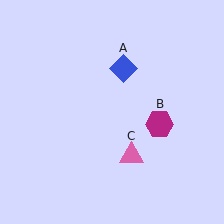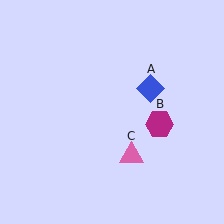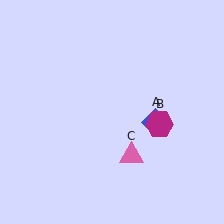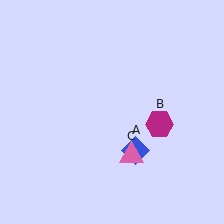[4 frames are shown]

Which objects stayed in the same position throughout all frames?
Magenta hexagon (object B) and pink triangle (object C) remained stationary.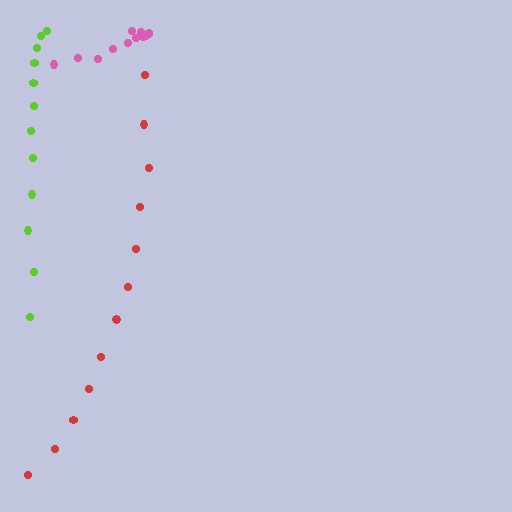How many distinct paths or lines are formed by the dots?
There are 3 distinct paths.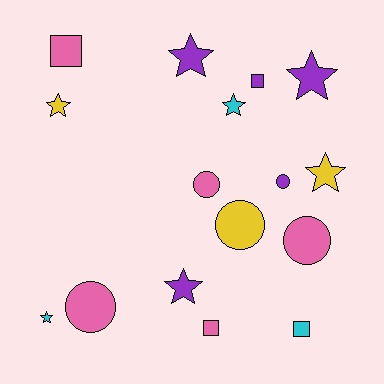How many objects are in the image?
There are 16 objects.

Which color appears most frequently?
Purple, with 5 objects.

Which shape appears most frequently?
Star, with 7 objects.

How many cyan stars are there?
There are 2 cyan stars.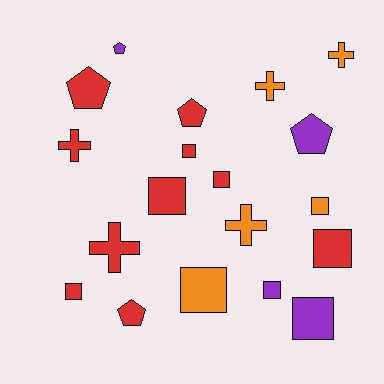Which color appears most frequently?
Red, with 10 objects.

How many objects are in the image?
There are 19 objects.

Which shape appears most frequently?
Square, with 9 objects.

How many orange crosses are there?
There are 3 orange crosses.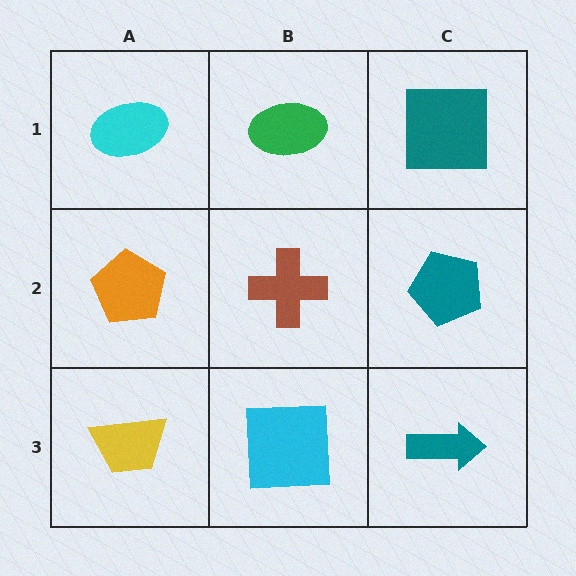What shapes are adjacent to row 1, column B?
A brown cross (row 2, column B), a cyan ellipse (row 1, column A), a teal square (row 1, column C).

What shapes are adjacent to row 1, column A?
An orange pentagon (row 2, column A), a green ellipse (row 1, column B).